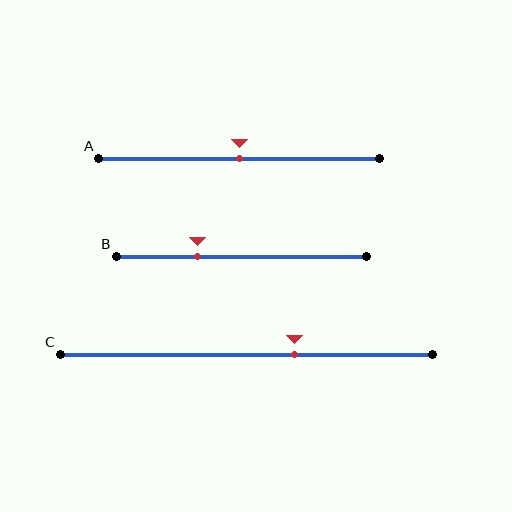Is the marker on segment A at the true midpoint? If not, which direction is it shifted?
Yes, the marker on segment A is at the true midpoint.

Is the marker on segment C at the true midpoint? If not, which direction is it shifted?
No, the marker on segment C is shifted to the right by about 13% of the segment length.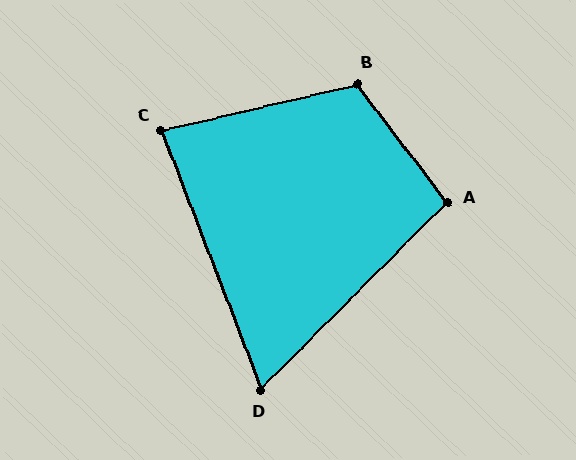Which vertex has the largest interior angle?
B, at approximately 114 degrees.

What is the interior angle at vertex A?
Approximately 98 degrees (obtuse).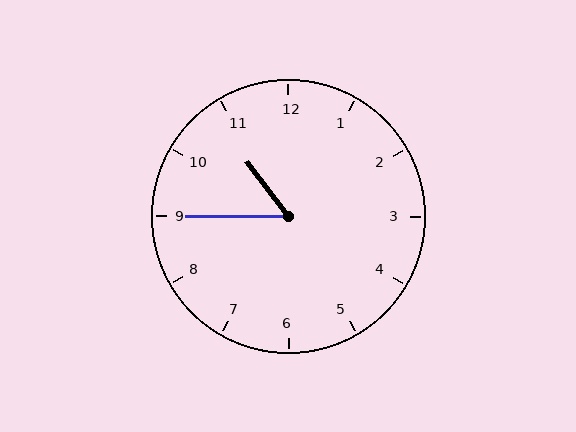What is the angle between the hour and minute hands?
Approximately 52 degrees.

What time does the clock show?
10:45.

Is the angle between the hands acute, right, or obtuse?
It is acute.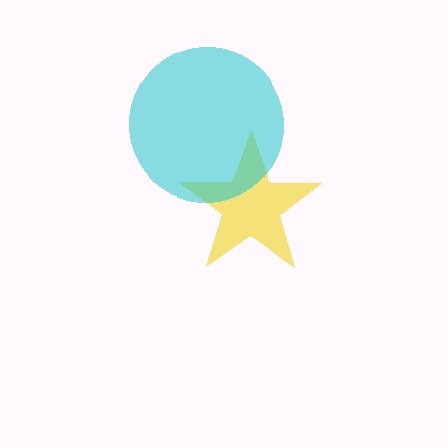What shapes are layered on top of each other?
The layered shapes are: a yellow star, a cyan circle.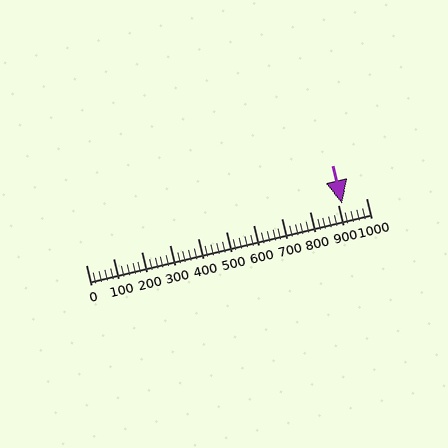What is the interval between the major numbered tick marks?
The major tick marks are spaced 100 units apart.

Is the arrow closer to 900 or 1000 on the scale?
The arrow is closer to 900.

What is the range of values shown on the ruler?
The ruler shows values from 0 to 1000.